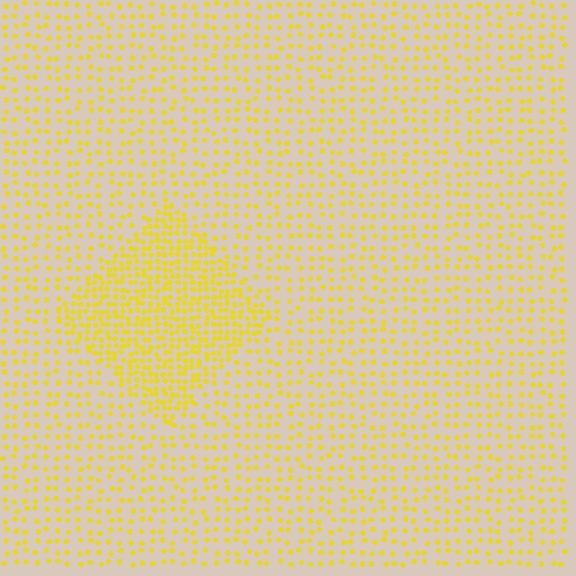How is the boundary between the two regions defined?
The boundary is defined by a change in element density (approximately 2.3x ratio). All elements are the same color, size, and shape.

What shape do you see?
I see a diamond.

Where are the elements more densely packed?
The elements are more densely packed inside the diamond boundary.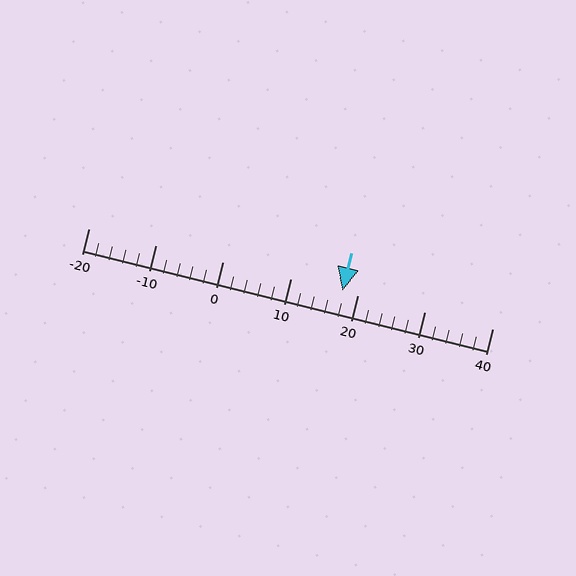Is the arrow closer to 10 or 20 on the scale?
The arrow is closer to 20.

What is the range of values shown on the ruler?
The ruler shows values from -20 to 40.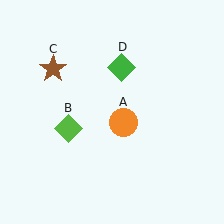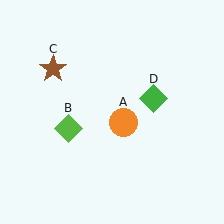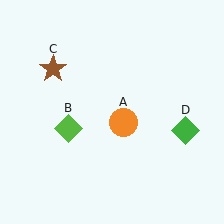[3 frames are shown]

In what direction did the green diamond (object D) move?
The green diamond (object D) moved down and to the right.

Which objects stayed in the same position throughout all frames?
Orange circle (object A) and lime diamond (object B) and brown star (object C) remained stationary.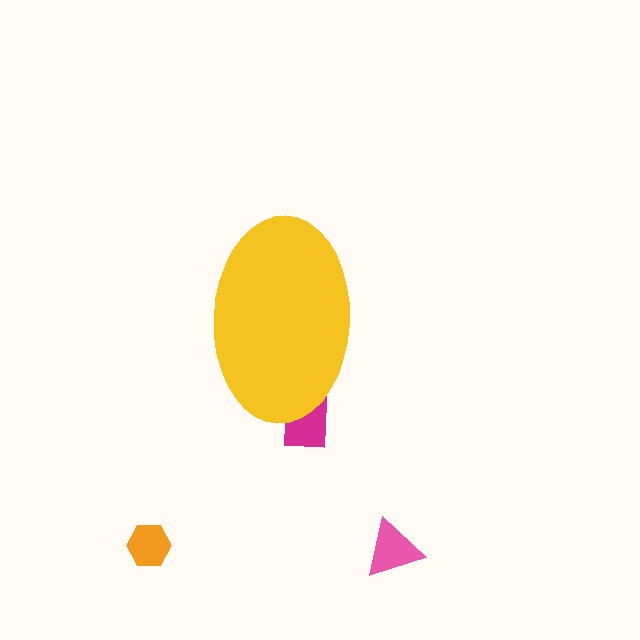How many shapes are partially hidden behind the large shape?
1 shape is partially hidden.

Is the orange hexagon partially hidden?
No, the orange hexagon is fully visible.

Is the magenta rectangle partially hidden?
Yes, the magenta rectangle is partially hidden behind the yellow ellipse.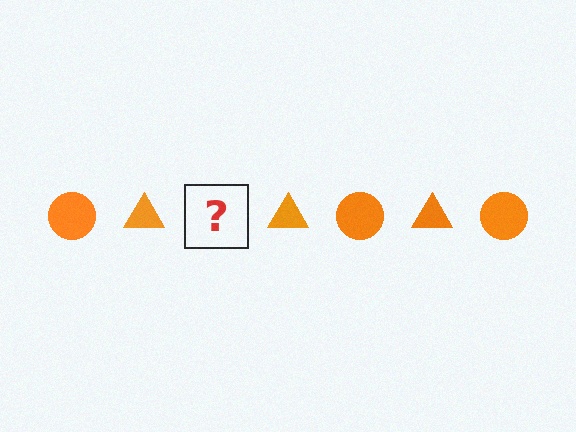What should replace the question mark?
The question mark should be replaced with an orange circle.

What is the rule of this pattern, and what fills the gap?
The rule is that the pattern cycles through circle, triangle shapes in orange. The gap should be filled with an orange circle.